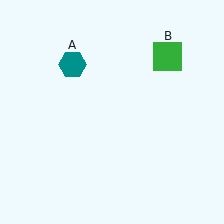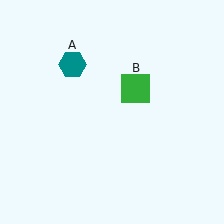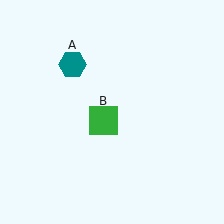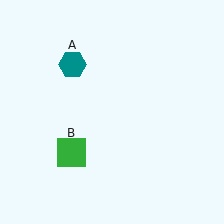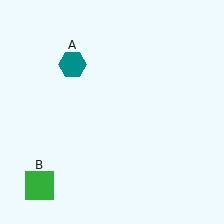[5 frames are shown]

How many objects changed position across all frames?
1 object changed position: green square (object B).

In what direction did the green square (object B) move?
The green square (object B) moved down and to the left.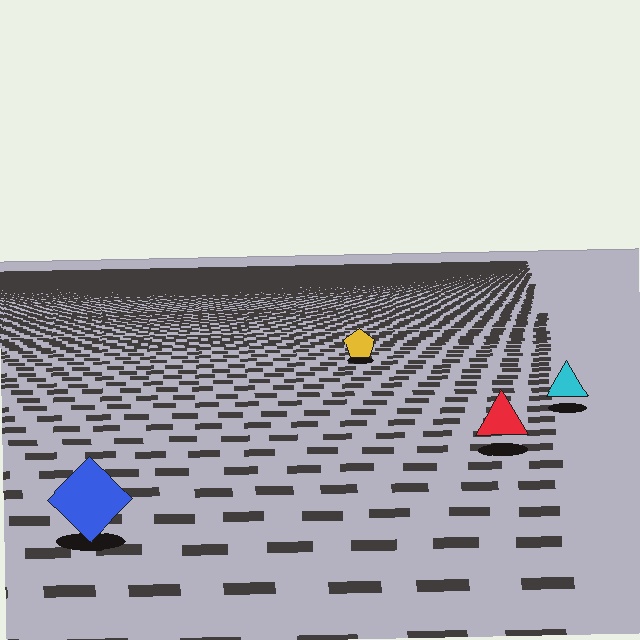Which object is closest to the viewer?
The blue diamond is closest. The texture marks near it are larger and more spread out.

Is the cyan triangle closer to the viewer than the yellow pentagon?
Yes. The cyan triangle is closer — you can tell from the texture gradient: the ground texture is coarser near it.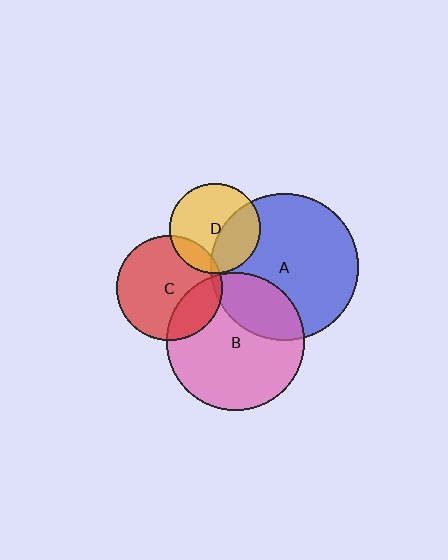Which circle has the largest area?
Circle A (blue).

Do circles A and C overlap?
Yes.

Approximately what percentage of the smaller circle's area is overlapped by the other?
Approximately 5%.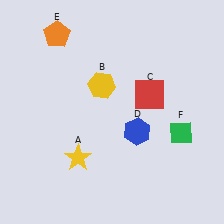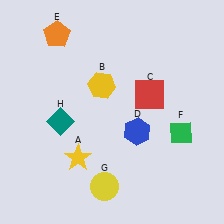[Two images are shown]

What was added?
A yellow circle (G), a teal diamond (H) were added in Image 2.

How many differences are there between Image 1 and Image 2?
There are 2 differences between the two images.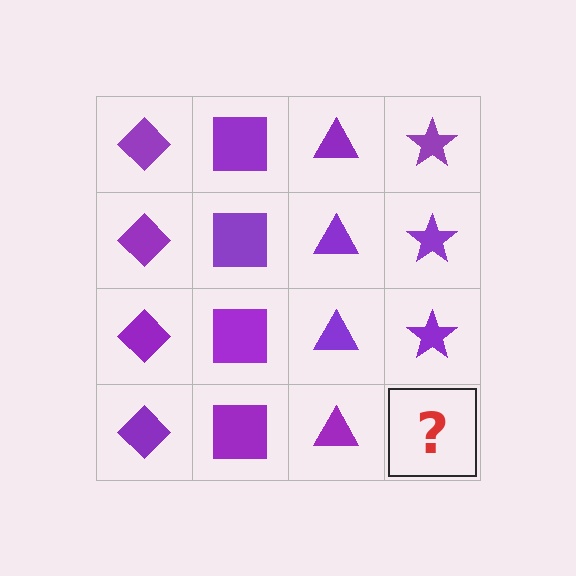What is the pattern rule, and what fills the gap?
The rule is that each column has a consistent shape. The gap should be filled with a purple star.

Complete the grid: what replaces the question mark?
The question mark should be replaced with a purple star.